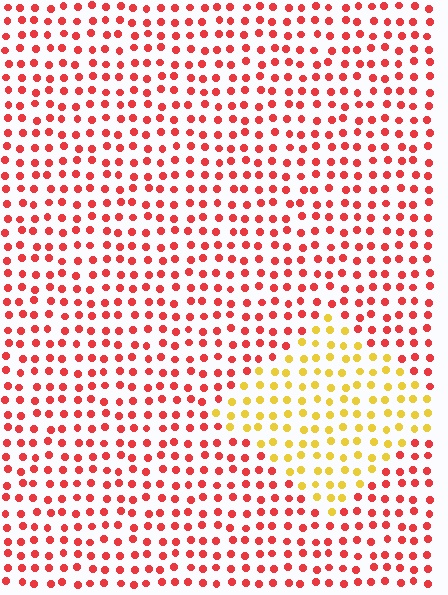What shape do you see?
I see a diamond.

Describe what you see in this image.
The image is filled with small red elements in a uniform arrangement. A diamond-shaped region is visible where the elements are tinted to a slightly different hue, forming a subtle color boundary.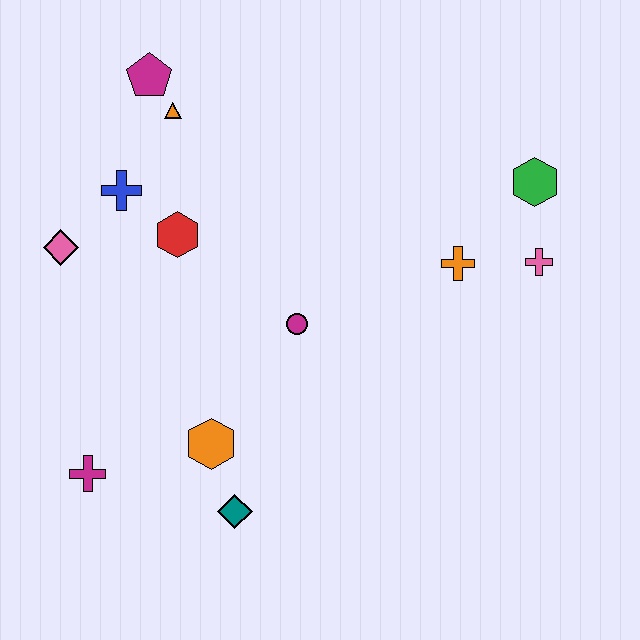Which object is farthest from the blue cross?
The pink cross is farthest from the blue cross.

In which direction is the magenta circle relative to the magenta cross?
The magenta circle is to the right of the magenta cross.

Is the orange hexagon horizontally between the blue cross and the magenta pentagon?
No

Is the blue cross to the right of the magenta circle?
No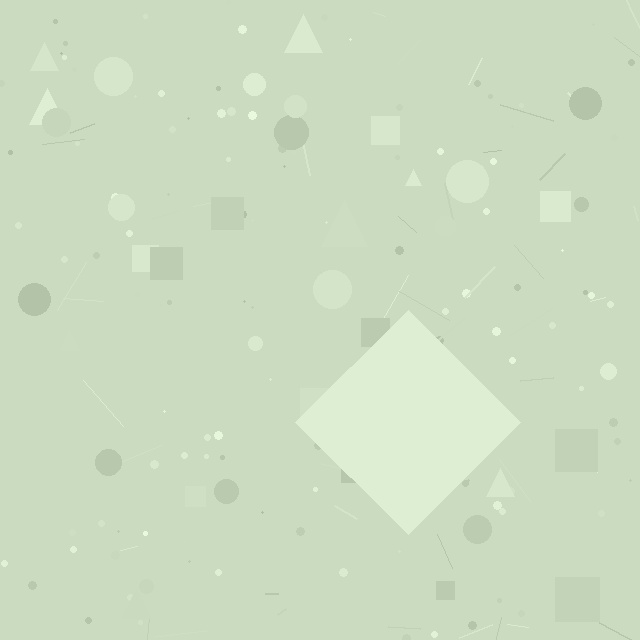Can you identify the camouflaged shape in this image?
The camouflaged shape is a diamond.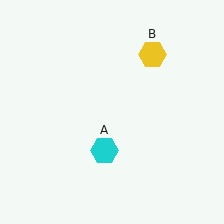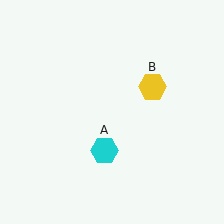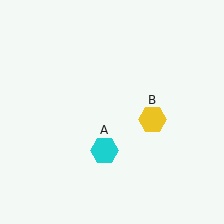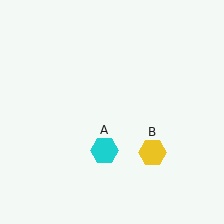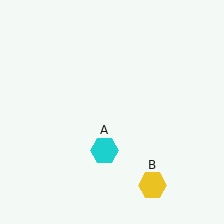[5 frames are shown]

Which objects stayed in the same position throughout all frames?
Cyan hexagon (object A) remained stationary.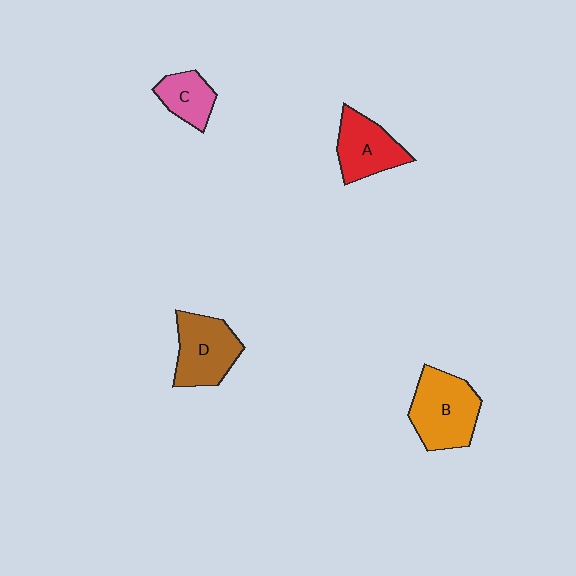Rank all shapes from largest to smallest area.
From largest to smallest: B (orange), D (brown), A (red), C (pink).